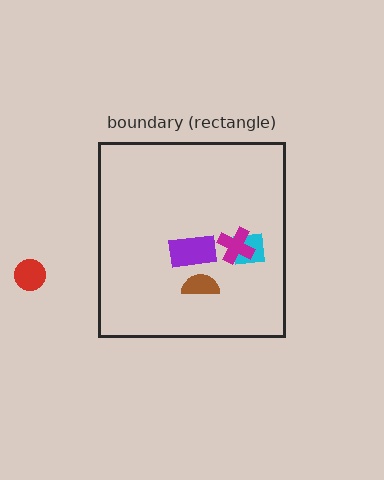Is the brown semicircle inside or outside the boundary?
Inside.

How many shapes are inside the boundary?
4 inside, 1 outside.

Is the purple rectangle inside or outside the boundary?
Inside.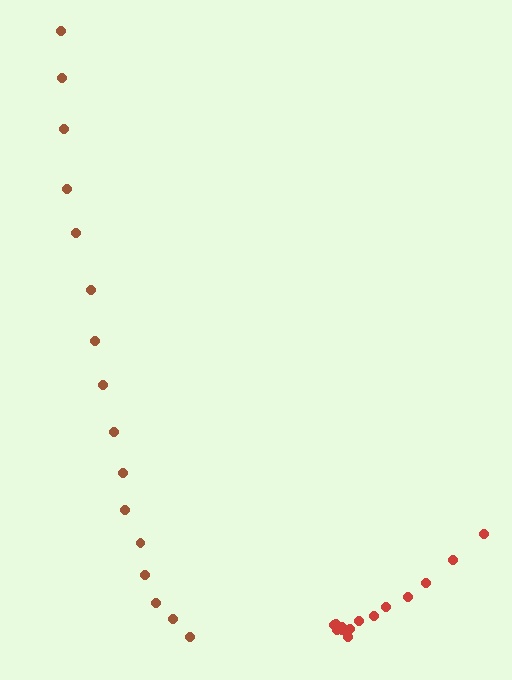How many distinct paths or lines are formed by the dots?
There are 2 distinct paths.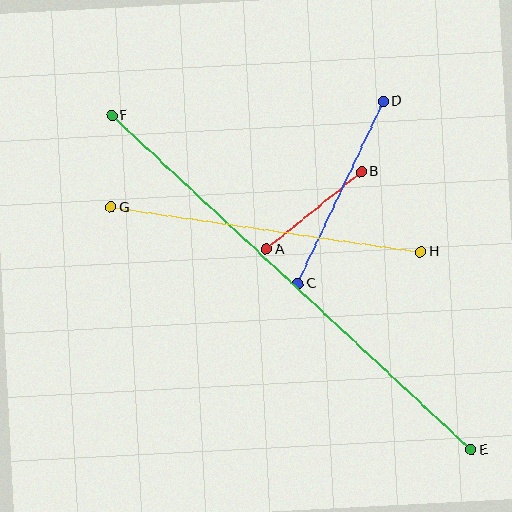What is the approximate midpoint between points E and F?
The midpoint is at approximately (292, 283) pixels.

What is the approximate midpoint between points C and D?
The midpoint is at approximately (341, 193) pixels.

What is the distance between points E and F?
The distance is approximately 490 pixels.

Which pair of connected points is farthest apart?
Points E and F are farthest apart.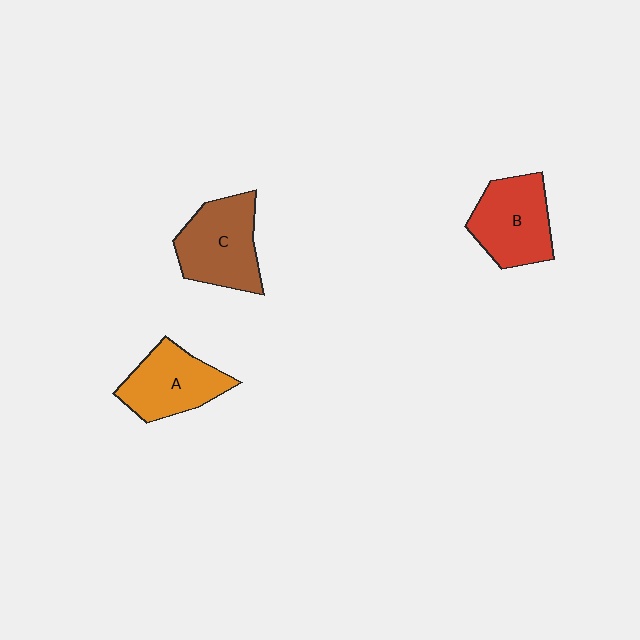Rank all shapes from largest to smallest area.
From largest to smallest: C (brown), B (red), A (orange).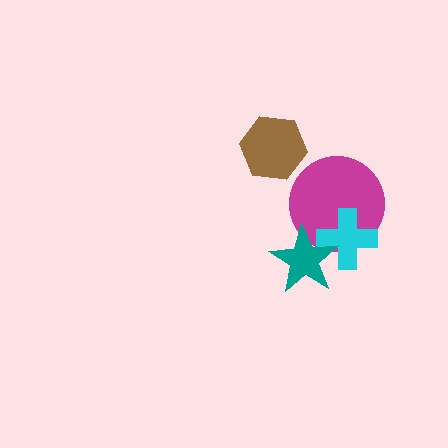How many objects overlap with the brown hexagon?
0 objects overlap with the brown hexagon.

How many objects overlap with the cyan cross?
2 objects overlap with the cyan cross.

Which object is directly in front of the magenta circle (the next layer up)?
The cyan cross is directly in front of the magenta circle.